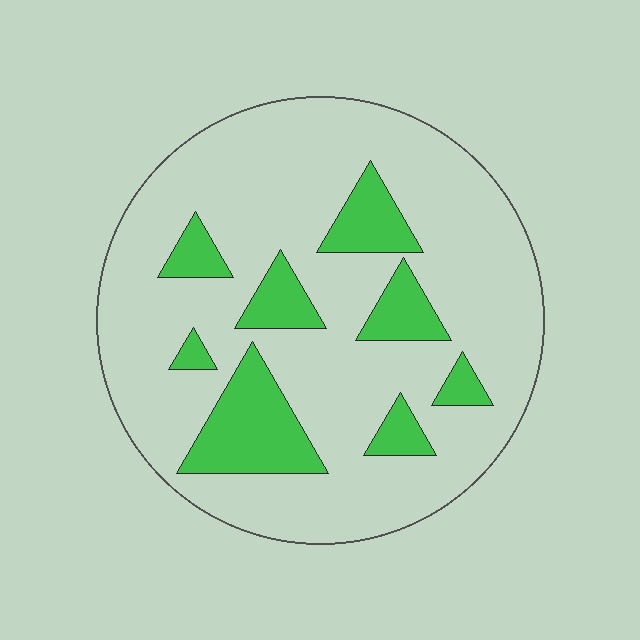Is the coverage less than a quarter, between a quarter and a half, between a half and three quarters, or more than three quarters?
Less than a quarter.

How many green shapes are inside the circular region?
8.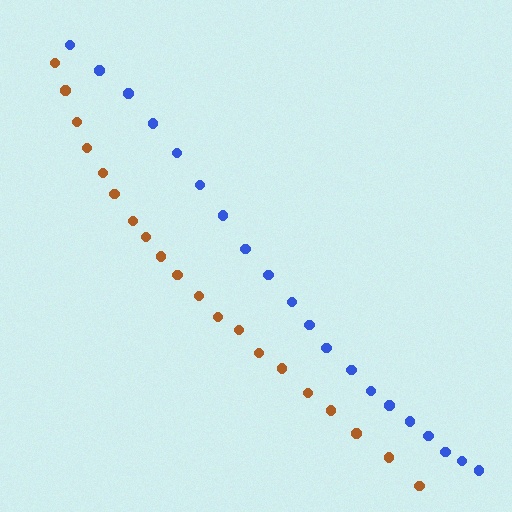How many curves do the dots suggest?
There are 2 distinct paths.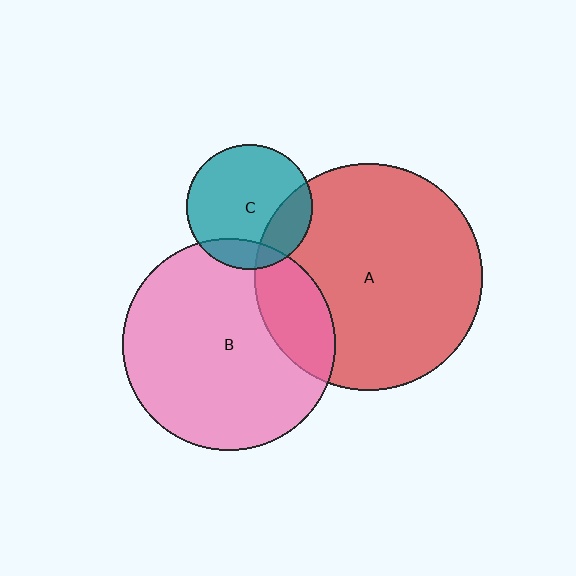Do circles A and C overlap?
Yes.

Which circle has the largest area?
Circle A (red).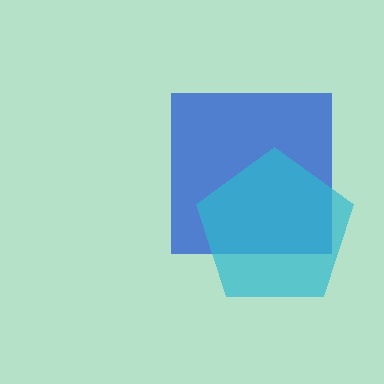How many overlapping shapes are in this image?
There are 2 overlapping shapes in the image.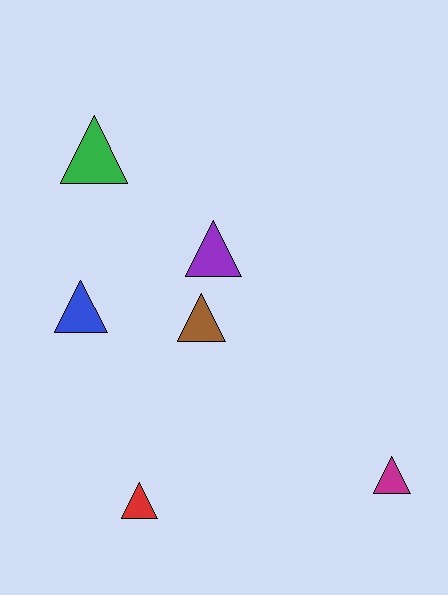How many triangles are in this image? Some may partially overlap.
There are 6 triangles.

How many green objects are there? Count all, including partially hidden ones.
There is 1 green object.